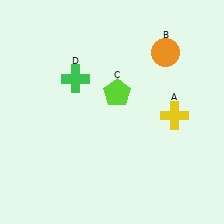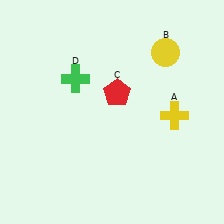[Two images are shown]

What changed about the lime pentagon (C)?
In Image 1, C is lime. In Image 2, it changed to red.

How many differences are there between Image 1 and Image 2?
There are 2 differences between the two images.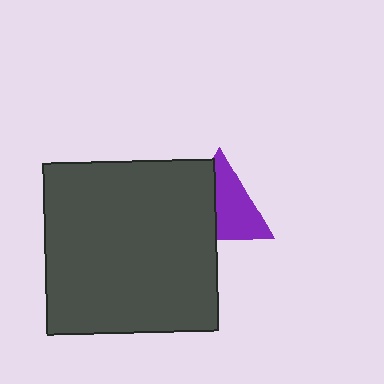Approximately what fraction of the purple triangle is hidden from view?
Roughly 41% of the purple triangle is hidden behind the dark gray square.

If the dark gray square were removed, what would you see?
You would see the complete purple triangle.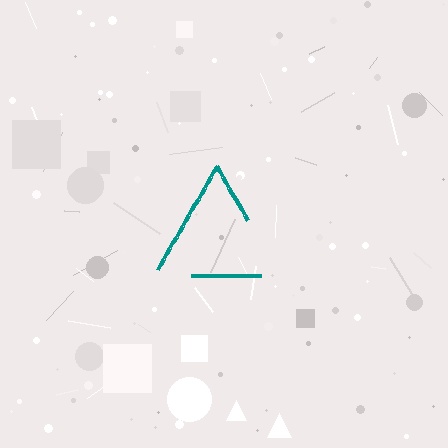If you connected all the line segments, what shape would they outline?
They would outline a triangle.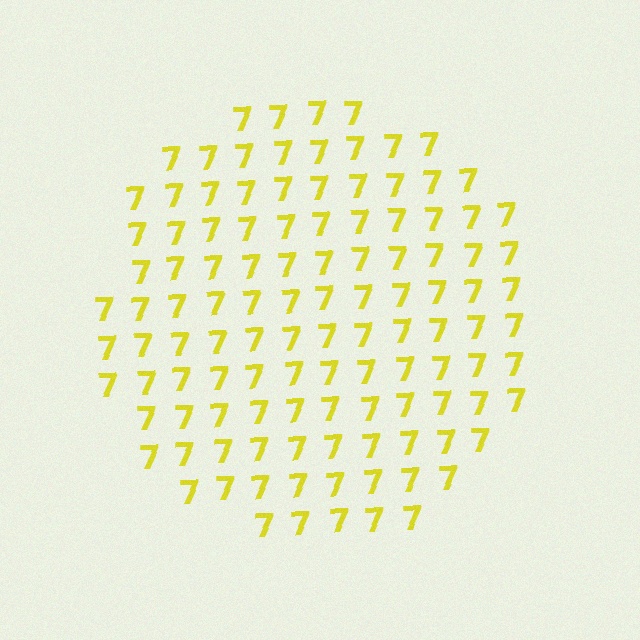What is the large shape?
The large shape is a circle.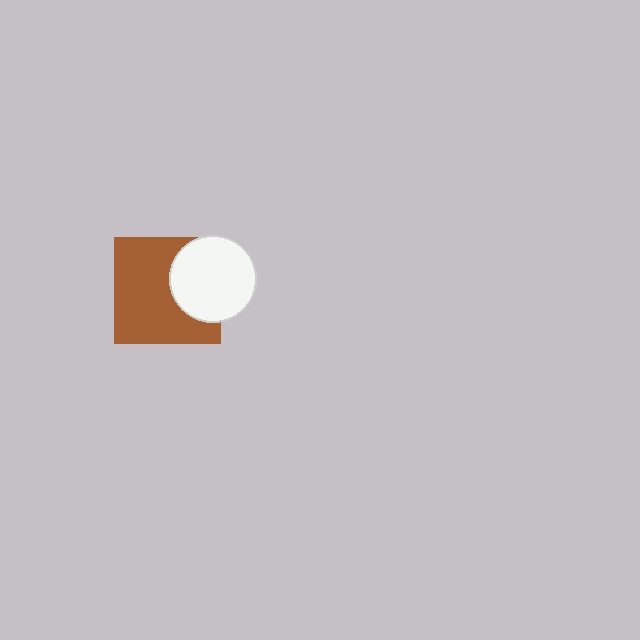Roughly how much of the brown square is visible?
Most of it is visible (roughly 67%).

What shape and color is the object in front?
The object in front is a white circle.